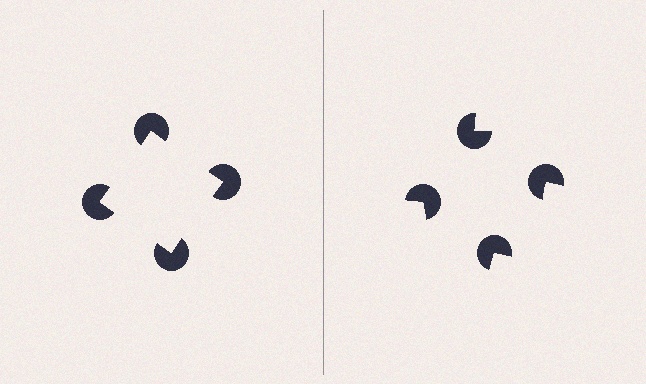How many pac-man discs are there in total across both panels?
8 — 4 on each side.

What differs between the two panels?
The pac-man discs are positioned identically on both sides; only the wedge orientations differ. On the left they align to a square; on the right they are misaligned.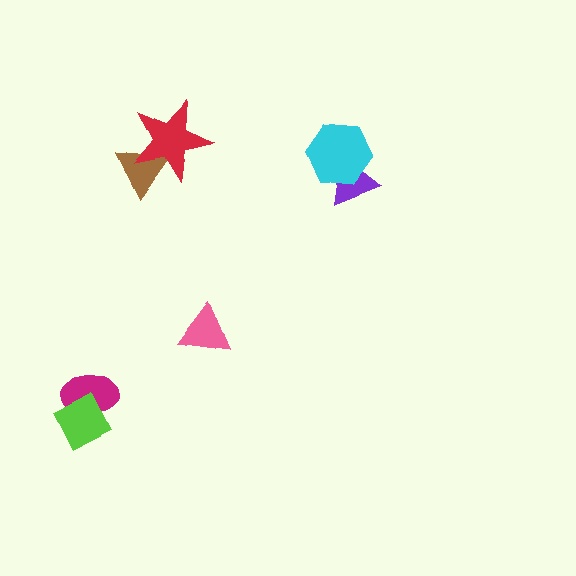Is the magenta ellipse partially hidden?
Yes, it is partially covered by another shape.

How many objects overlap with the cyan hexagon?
1 object overlaps with the cyan hexagon.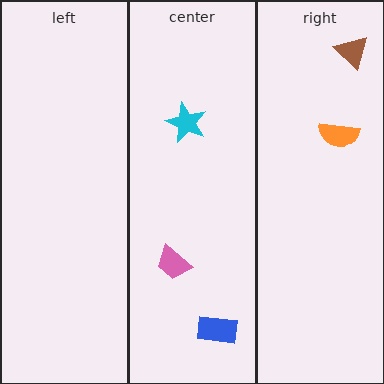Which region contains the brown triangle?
The right region.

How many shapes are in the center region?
3.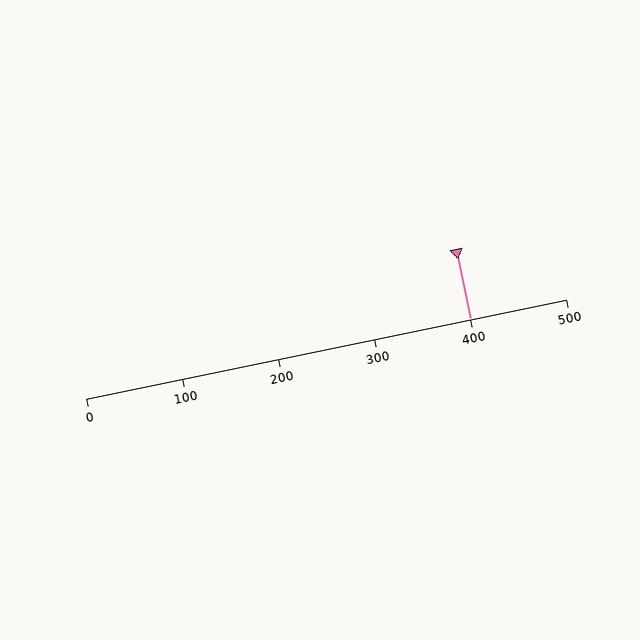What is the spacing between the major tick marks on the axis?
The major ticks are spaced 100 apart.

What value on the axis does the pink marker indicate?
The marker indicates approximately 400.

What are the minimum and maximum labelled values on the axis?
The axis runs from 0 to 500.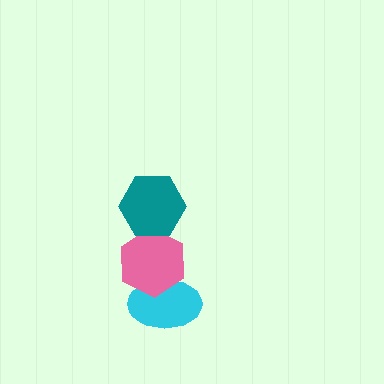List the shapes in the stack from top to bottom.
From top to bottom: the teal hexagon, the pink hexagon, the cyan ellipse.